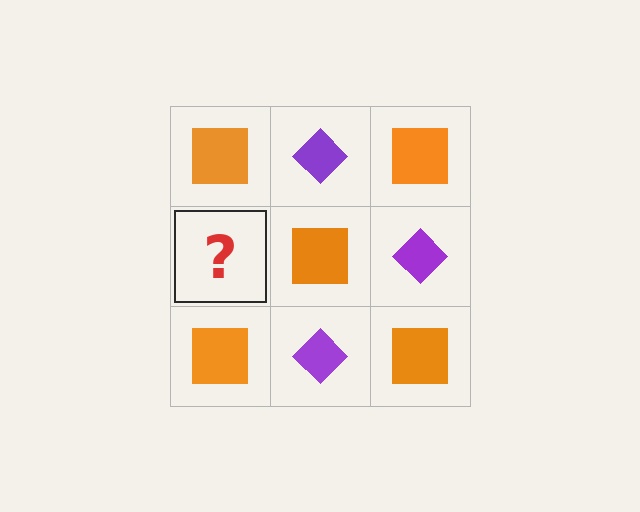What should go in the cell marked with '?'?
The missing cell should contain a purple diamond.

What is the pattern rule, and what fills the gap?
The rule is that it alternates orange square and purple diamond in a checkerboard pattern. The gap should be filled with a purple diamond.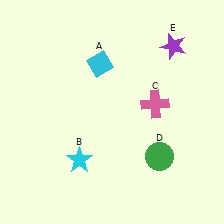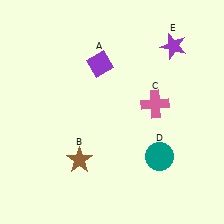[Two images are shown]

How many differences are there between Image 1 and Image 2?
There are 3 differences between the two images.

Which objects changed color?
A changed from cyan to purple. B changed from cyan to brown. D changed from green to teal.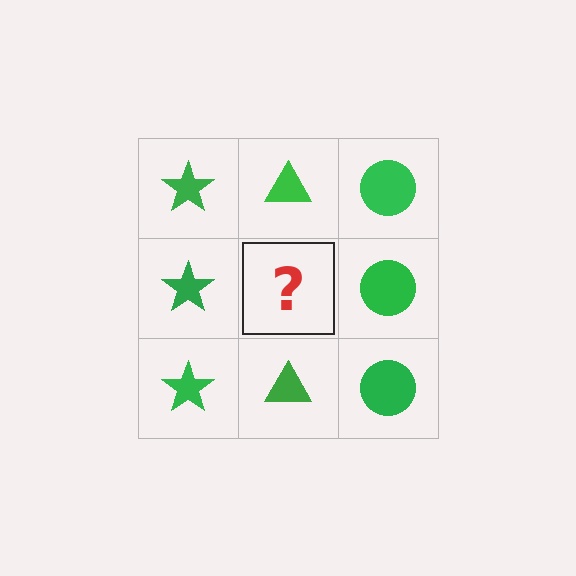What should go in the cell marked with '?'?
The missing cell should contain a green triangle.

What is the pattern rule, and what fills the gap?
The rule is that each column has a consistent shape. The gap should be filled with a green triangle.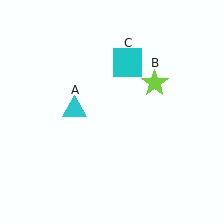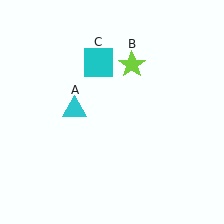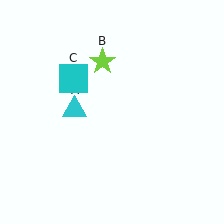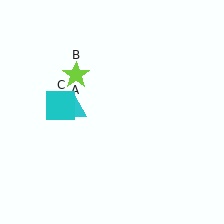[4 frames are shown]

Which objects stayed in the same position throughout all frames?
Cyan triangle (object A) remained stationary.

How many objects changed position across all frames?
2 objects changed position: lime star (object B), cyan square (object C).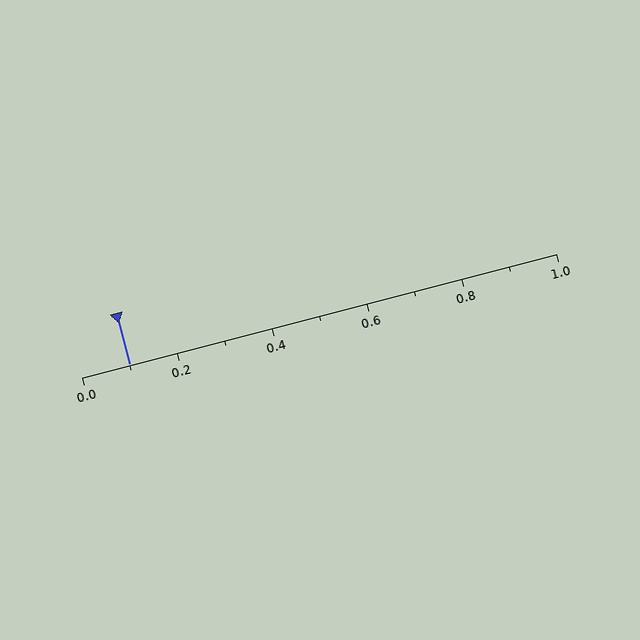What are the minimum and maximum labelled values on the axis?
The axis runs from 0.0 to 1.0.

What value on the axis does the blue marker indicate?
The marker indicates approximately 0.1.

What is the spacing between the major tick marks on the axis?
The major ticks are spaced 0.2 apart.